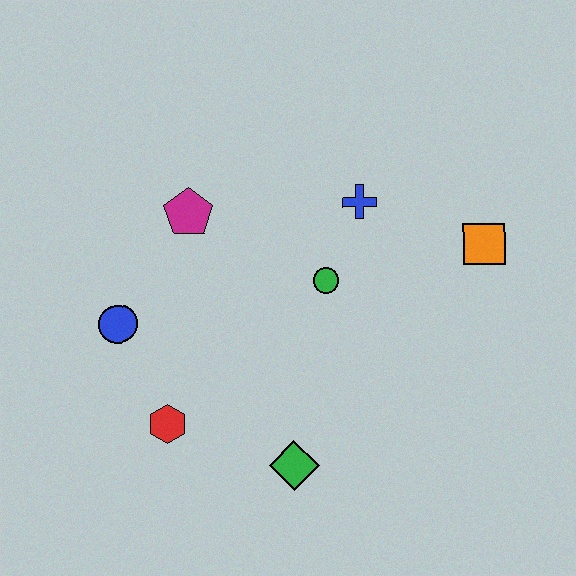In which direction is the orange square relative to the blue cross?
The orange square is to the right of the blue cross.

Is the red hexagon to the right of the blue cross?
No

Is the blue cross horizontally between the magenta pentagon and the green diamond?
No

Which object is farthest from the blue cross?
The red hexagon is farthest from the blue cross.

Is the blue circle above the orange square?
No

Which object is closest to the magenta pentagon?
The blue circle is closest to the magenta pentagon.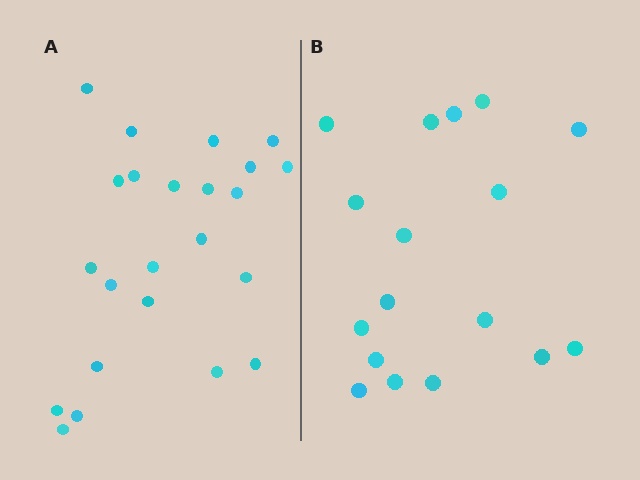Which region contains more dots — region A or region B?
Region A (the left region) has more dots.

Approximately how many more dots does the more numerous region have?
Region A has about 6 more dots than region B.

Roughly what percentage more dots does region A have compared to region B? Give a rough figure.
About 35% more.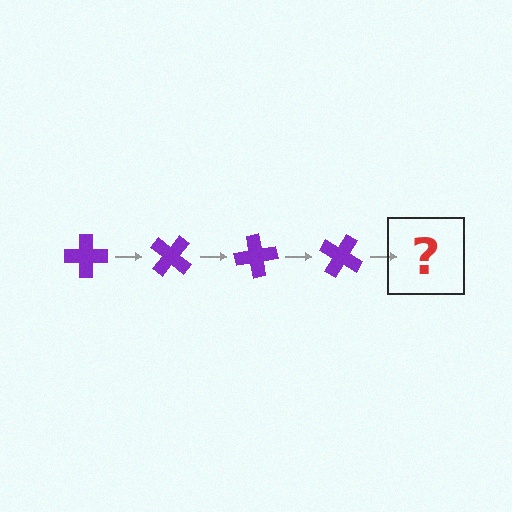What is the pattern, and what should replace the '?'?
The pattern is that the cross rotates 40 degrees each step. The '?' should be a purple cross rotated 160 degrees.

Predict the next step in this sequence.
The next step is a purple cross rotated 160 degrees.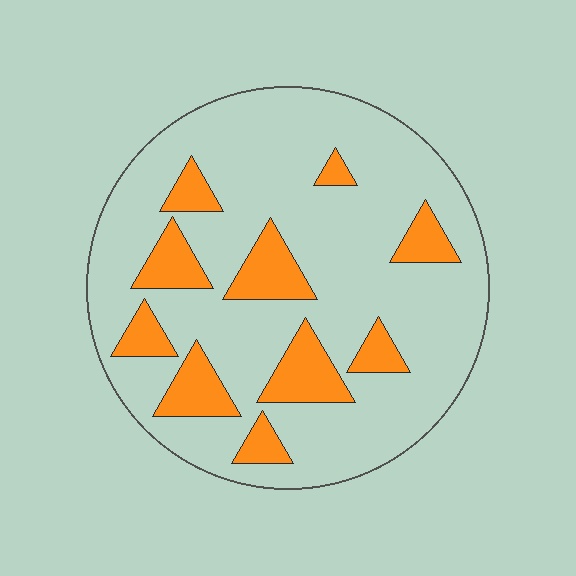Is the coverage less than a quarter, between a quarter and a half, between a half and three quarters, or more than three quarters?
Less than a quarter.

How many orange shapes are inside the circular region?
10.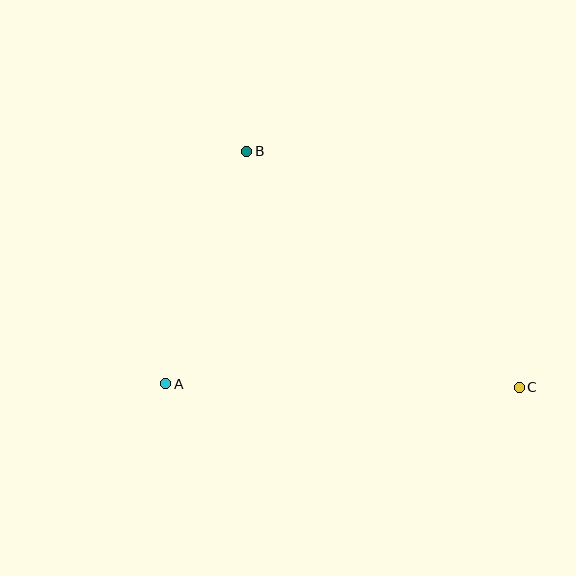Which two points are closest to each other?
Points A and B are closest to each other.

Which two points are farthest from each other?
Points B and C are farthest from each other.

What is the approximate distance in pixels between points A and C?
The distance between A and C is approximately 354 pixels.